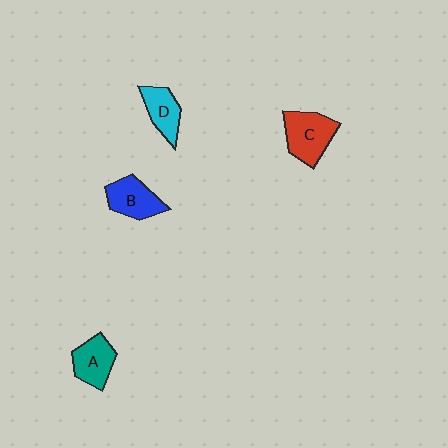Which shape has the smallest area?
Shape D (cyan).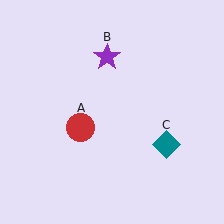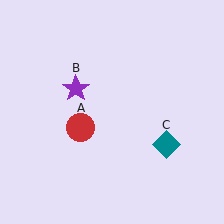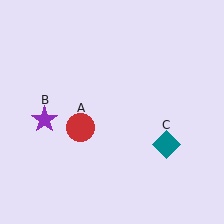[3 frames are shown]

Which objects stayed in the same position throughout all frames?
Red circle (object A) and teal diamond (object C) remained stationary.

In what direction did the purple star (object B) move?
The purple star (object B) moved down and to the left.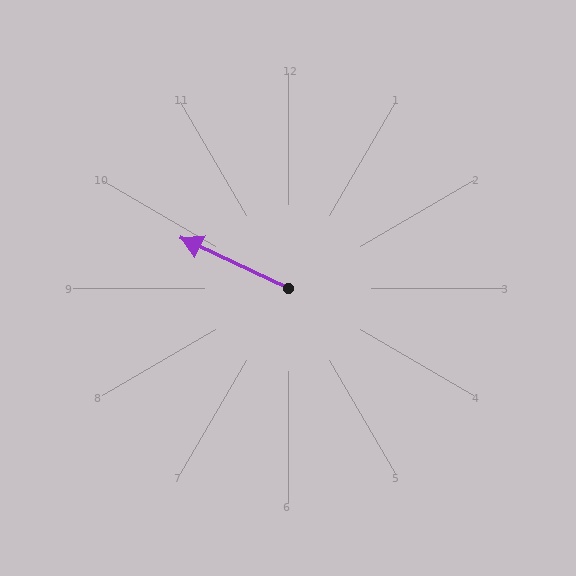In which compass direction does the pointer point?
Northwest.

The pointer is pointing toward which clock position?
Roughly 10 o'clock.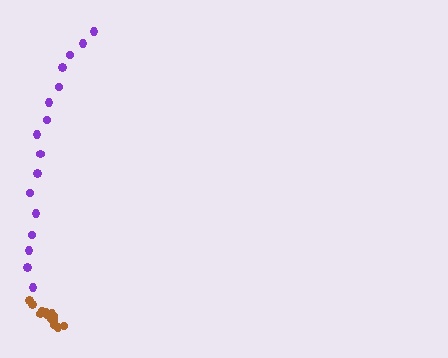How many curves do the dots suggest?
There are 2 distinct paths.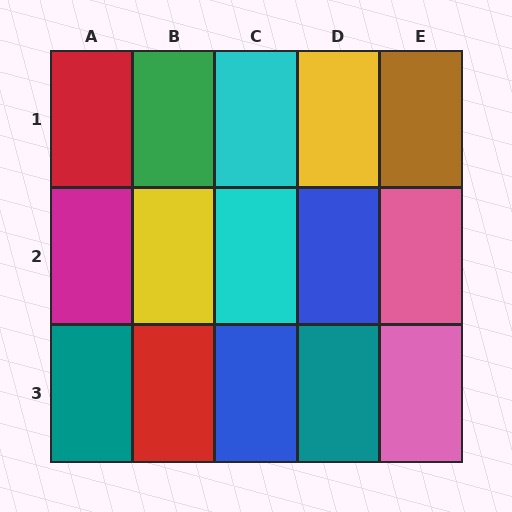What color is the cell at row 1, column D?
Yellow.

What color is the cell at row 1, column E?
Brown.